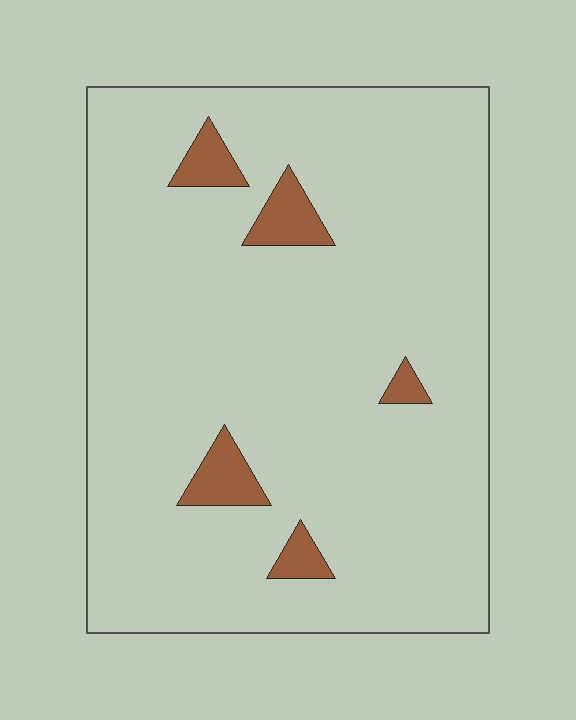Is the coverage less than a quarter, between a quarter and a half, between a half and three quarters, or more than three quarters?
Less than a quarter.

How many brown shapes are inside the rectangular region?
5.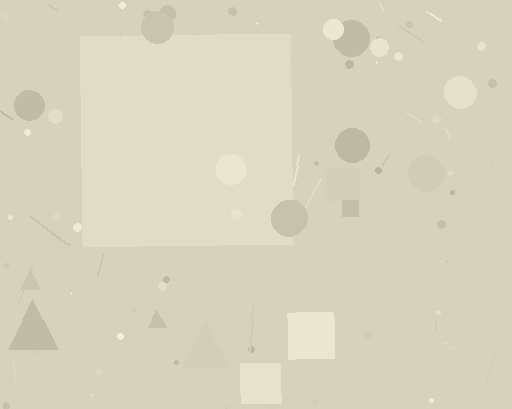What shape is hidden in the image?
A square is hidden in the image.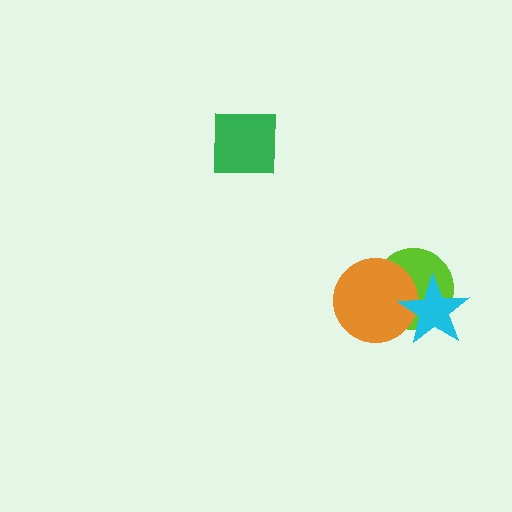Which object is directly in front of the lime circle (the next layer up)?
The orange circle is directly in front of the lime circle.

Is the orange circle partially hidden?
Yes, it is partially covered by another shape.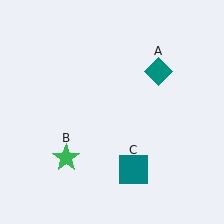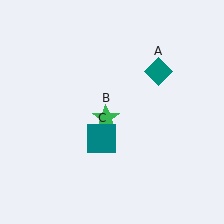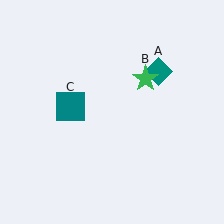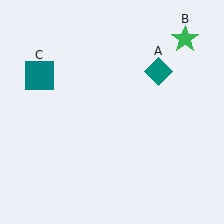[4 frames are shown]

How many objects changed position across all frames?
2 objects changed position: green star (object B), teal square (object C).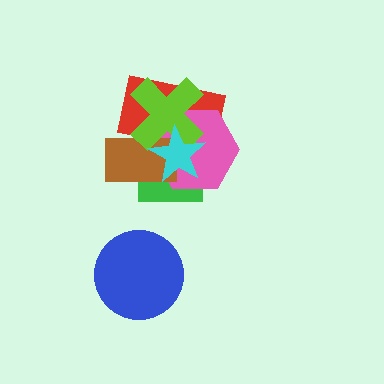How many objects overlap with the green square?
5 objects overlap with the green square.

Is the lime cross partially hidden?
Yes, it is partially covered by another shape.